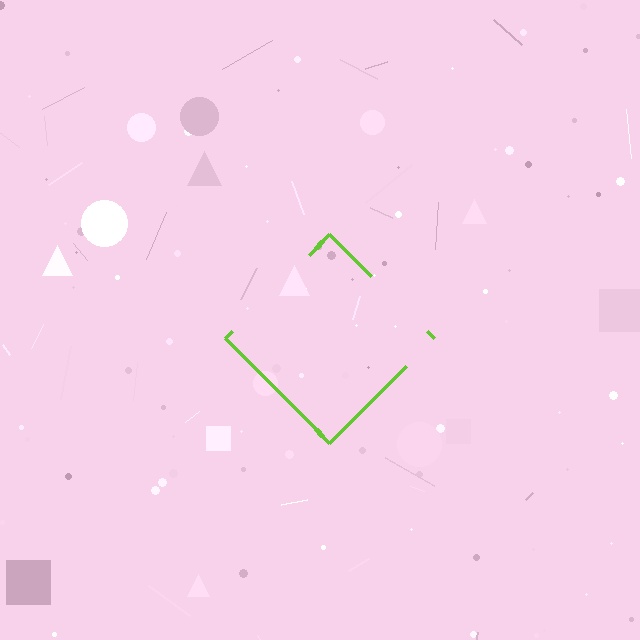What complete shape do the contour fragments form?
The contour fragments form a diamond.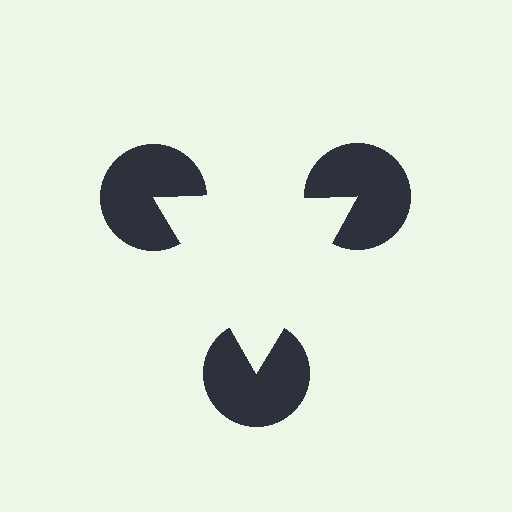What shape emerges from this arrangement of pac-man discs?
An illusory triangle — its edges are inferred from the aligned wedge cuts in the pac-man discs, not physically drawn.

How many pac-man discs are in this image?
There are 3 — one at each vertex of the illusory triangle.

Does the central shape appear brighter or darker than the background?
It typically appears slightly brighter than the background, even though no actual brightness change is drawn.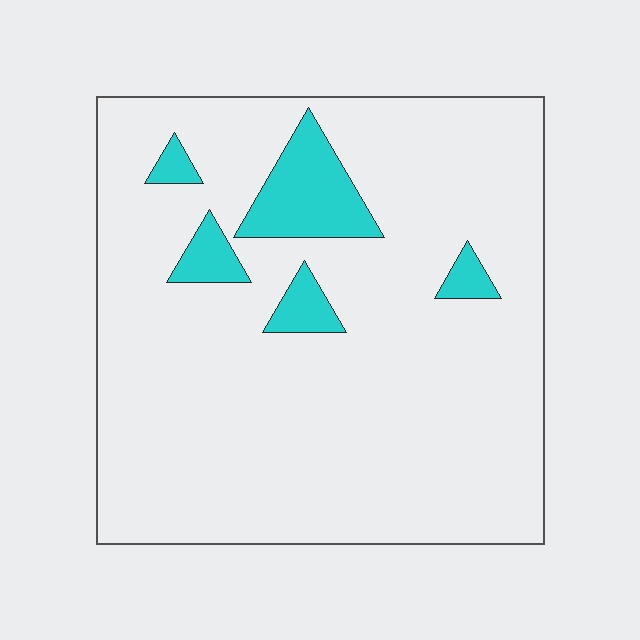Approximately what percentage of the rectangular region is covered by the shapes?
Approximately 10%.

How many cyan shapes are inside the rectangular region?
5.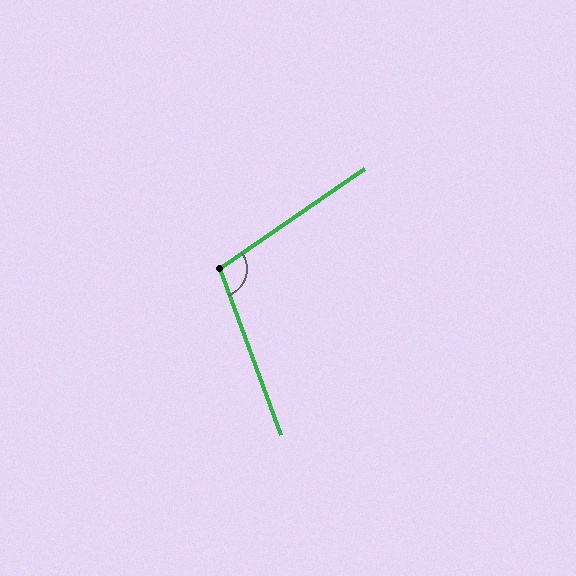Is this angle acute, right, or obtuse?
It is obtuse.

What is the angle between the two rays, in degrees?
Approximately 104 degrees.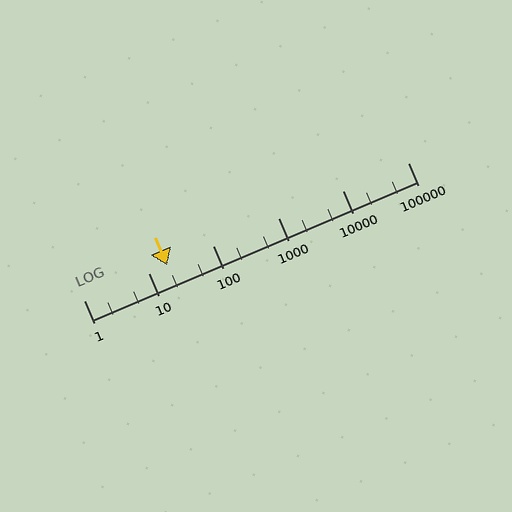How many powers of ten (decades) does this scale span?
The scale spans 5 decades, from 1 to 100000.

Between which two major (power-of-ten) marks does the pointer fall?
The pointer is between 10 and 100.